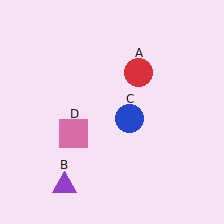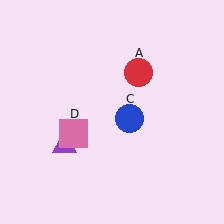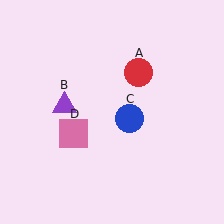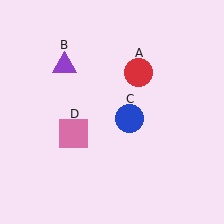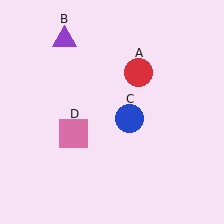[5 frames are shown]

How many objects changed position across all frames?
1 object changed position: purple triangle (object B).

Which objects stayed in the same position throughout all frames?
Red circle (object A) and blue circle (object C) and pink square (object D) remained stationary.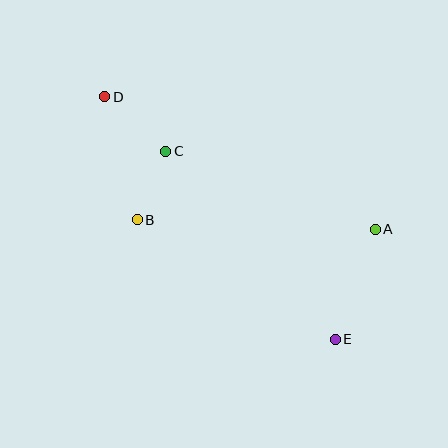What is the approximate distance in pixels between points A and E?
The distance between A and E is approximately 117 pixels.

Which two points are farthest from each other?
Points D and E are farthest from each other.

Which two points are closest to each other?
Points B and C are closest to each other.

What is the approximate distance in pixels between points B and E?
The distance between B and E is approximately 231 pixels.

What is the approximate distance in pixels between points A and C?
The distance between A and C is approximately 223 pixels.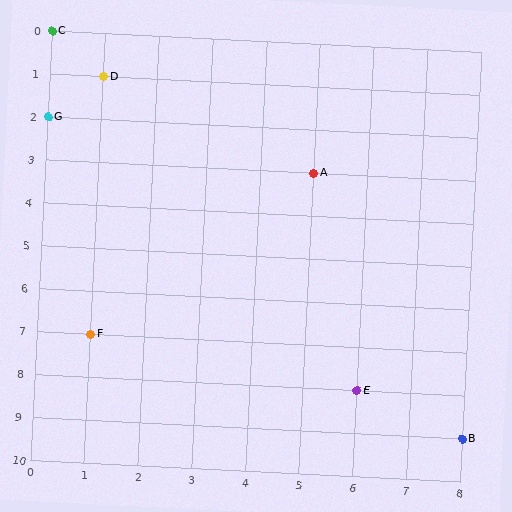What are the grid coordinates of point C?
Point C is at grid coordinates (0, 0).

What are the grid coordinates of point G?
Point G is at grid coordinates (0, 2).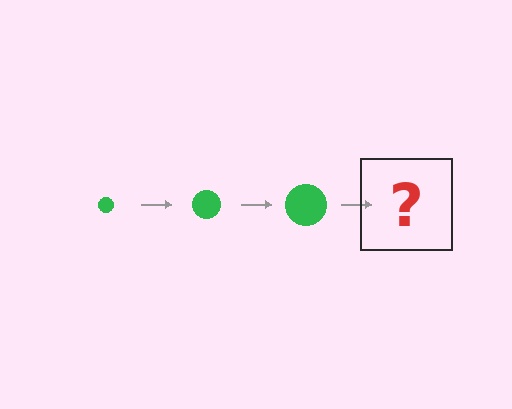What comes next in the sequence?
The next element should be a green circle, larger than the previous one.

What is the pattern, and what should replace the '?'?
The pattern is that the circle gets progressively larger each step. The '?' should be a green circle, larger than the previous one.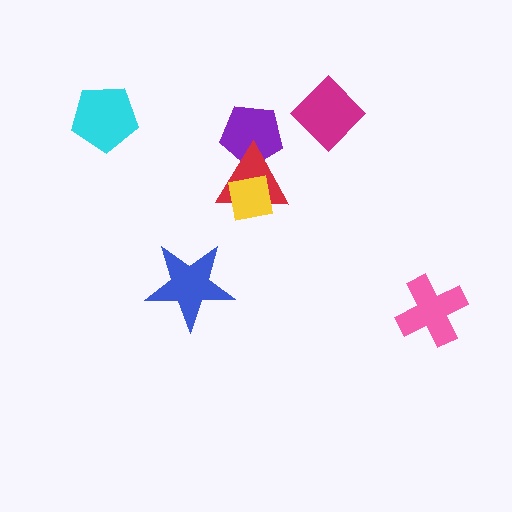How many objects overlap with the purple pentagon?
1 object overlaps with the purple pentagon.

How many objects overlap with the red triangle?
2 objects overlap with the red triangle.